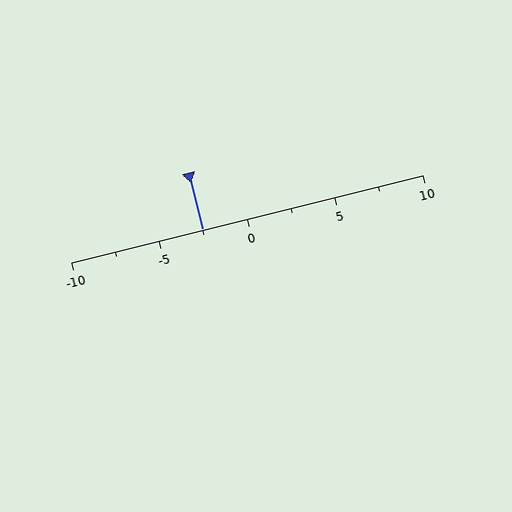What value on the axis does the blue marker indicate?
The marker indicates approximately -2.5.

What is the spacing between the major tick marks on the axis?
The major ticks are spaced 5 apart.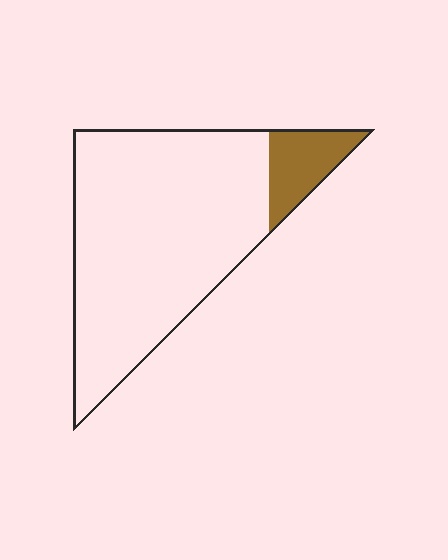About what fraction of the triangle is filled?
About one eighth (1/8).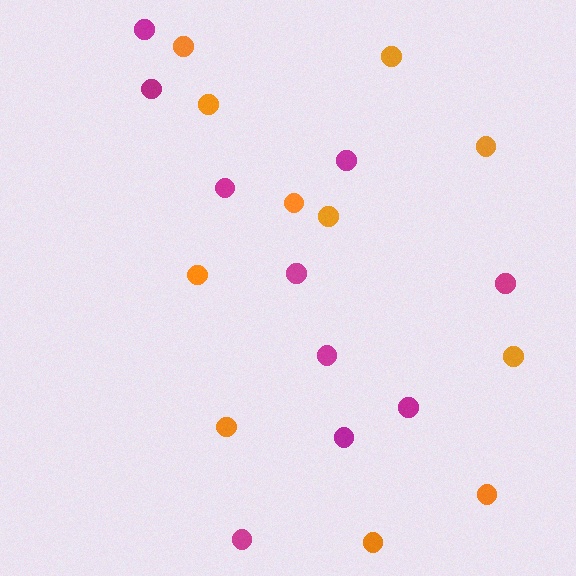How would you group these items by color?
There are 2 groups: one group of magenta circles (10) and one group of orange circles (11).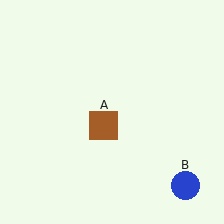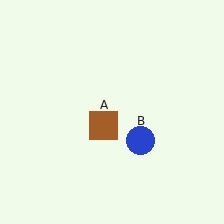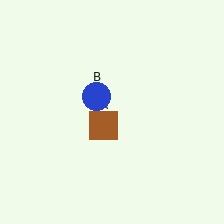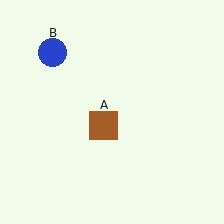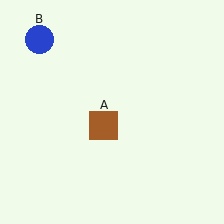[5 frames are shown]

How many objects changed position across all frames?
1 object changed position: blue circle (object B).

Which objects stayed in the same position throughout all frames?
Brown square (object A) remained stationary.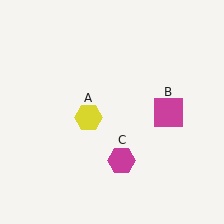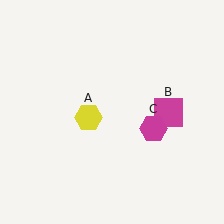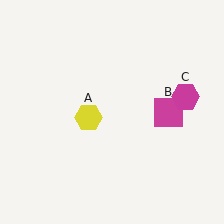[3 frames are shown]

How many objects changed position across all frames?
1 object changed position: magenta hexagon (object C).